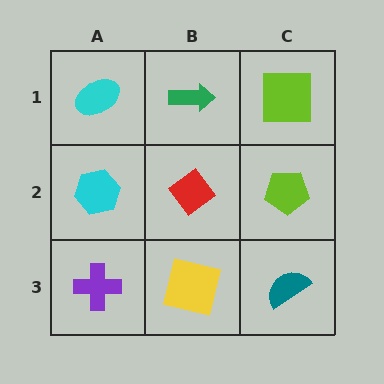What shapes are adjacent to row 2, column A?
A cyan ellipse (row 1, column A), a purple cross (row 3, column A), a red diamond (row 2, column B).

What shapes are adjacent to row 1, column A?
A cyan hexagon (row 2, column A), a green arrow (row 1, column B).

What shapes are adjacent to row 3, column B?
A red diamond (row 2, column B), a purple cross (row 3, column A), a teal semicircle (row 3, column C).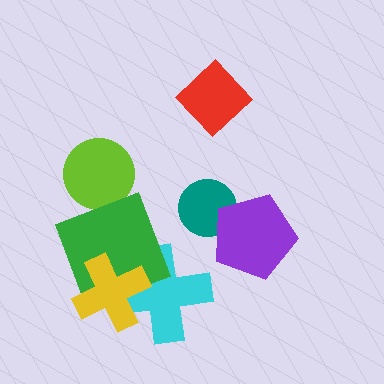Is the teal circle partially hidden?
Yes, it is partially covered by another shape.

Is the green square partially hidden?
Yes, it is partially covered by another shape.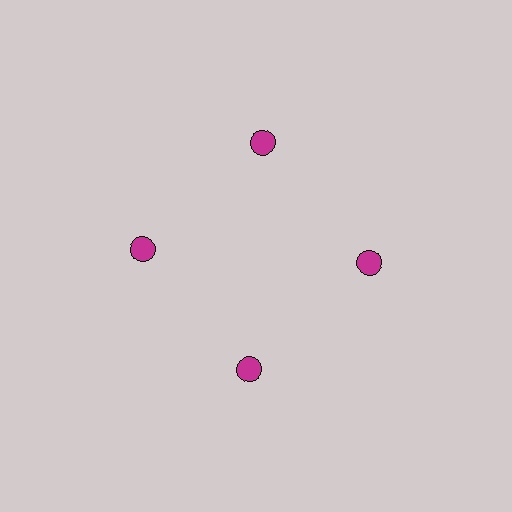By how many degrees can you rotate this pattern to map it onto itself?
The pattern maps onto itself every 90 degrees of rotation.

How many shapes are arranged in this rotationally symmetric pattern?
There are 4 shapes, arranged in 4 groups of 1.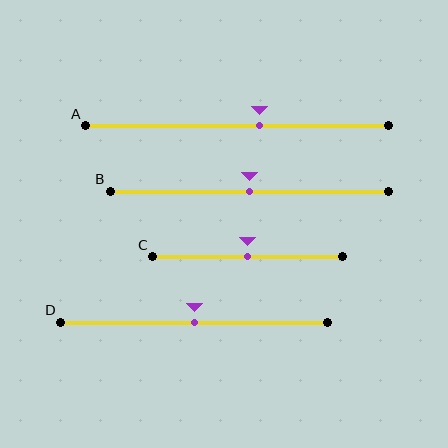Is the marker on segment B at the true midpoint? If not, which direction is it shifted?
Yes, the marker on segment B is at the true midpoint.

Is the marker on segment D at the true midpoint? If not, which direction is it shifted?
Yes, the marker on segment D is at the true midpoint.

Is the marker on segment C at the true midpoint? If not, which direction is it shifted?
Yes, the marker on segment C is at the true midpoint.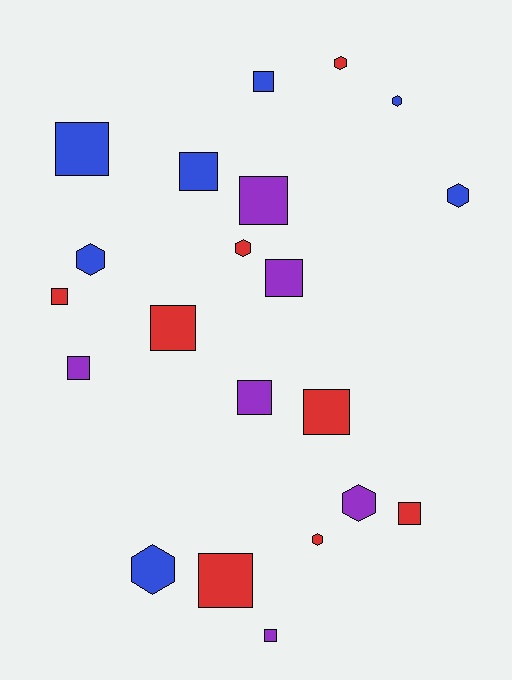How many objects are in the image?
There are 21 objects.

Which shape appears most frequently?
Square, with 13 objects.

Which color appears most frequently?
Red, with 8 objects.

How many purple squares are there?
There are 5 purple squares.